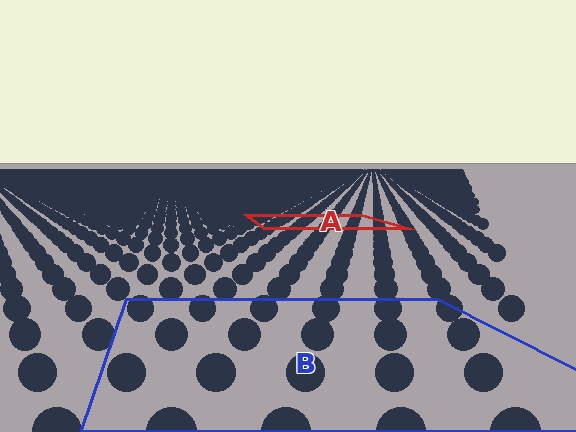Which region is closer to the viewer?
Region B is closer. The texture elements there are larger and more spread out.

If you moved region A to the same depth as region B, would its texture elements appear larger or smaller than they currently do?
They would appear larger. At a closer depth, the same texture elements are projected at a bigger on-screen size.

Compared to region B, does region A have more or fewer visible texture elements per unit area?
Region A has more texture elements per unit area — they are packed more densely because it is farther away.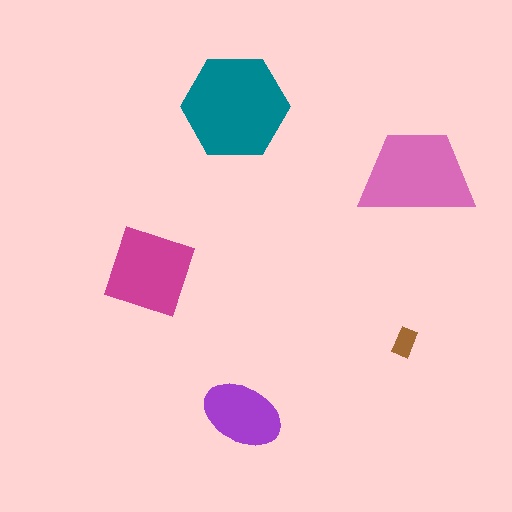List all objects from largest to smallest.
The teal hexagon, the pink trapezoid, the magenta diamond, the purple ellipse, the brown rectangle.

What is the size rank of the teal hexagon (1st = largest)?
1st.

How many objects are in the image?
There are 5 objects in the image.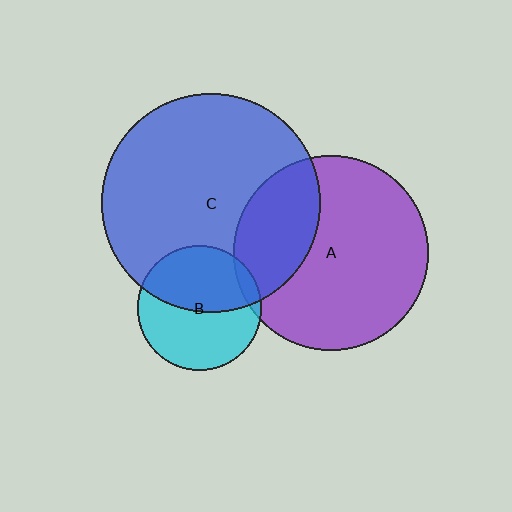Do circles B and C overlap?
Yes.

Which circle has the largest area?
Circle C (blue).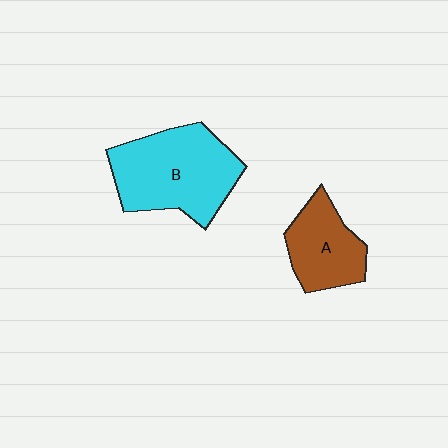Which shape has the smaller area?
Shape A (brown).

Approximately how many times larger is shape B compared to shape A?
Approximately 1.7 times.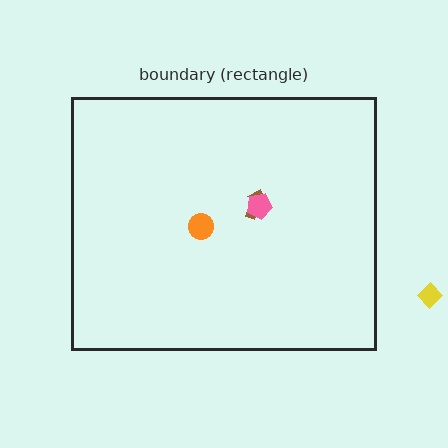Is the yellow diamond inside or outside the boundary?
Outside.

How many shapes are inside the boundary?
3 inside, 1 outside.